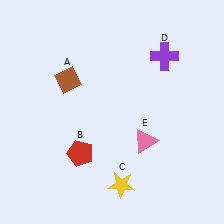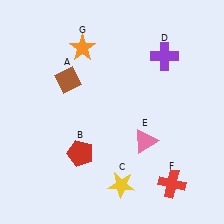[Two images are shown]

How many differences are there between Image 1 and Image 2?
There are 2 differences between the two images.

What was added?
A red cross (F), an orange star (G) were added in Image 2.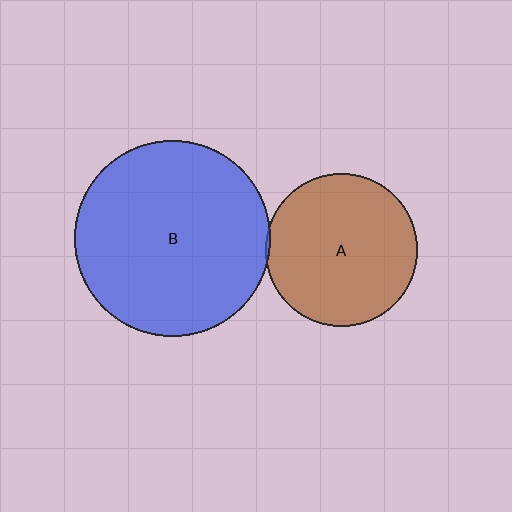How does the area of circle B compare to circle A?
Approximately 1.7 times.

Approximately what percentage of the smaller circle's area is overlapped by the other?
Approximately 5%.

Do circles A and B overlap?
Yes.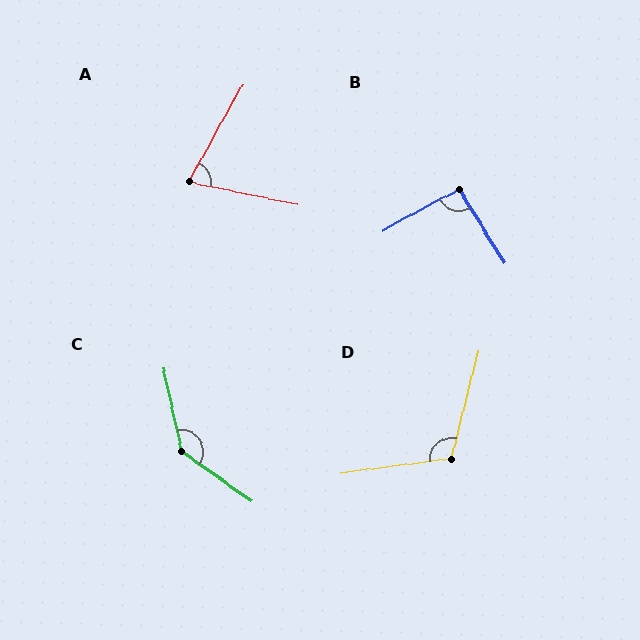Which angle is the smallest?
A, at approximately 73 degrees.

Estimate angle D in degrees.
Approximately 112 degrees.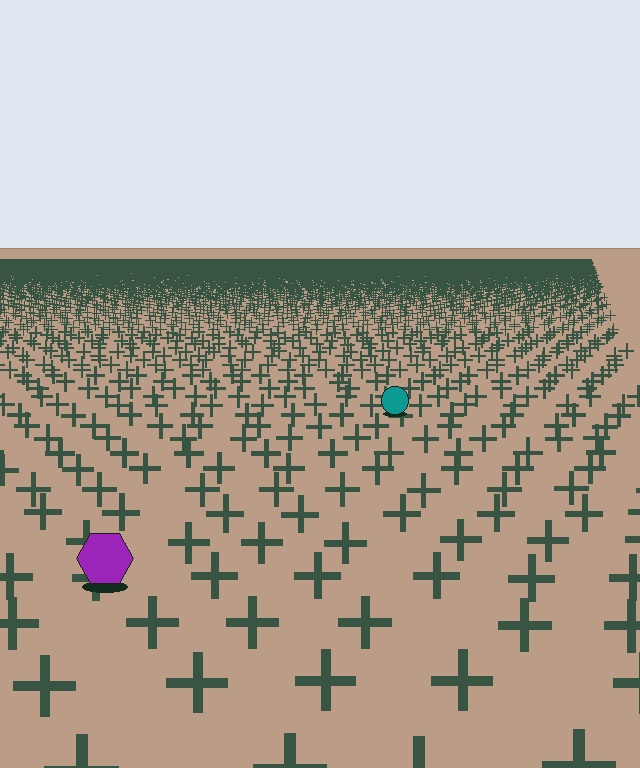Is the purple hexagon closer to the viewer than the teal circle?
Yes. The purple hexagon is closer — you can tell from the texture gradient: the ground texture is coarser near it.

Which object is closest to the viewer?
The purple hexagon is closest. The texture marks near it are larger and more spread out.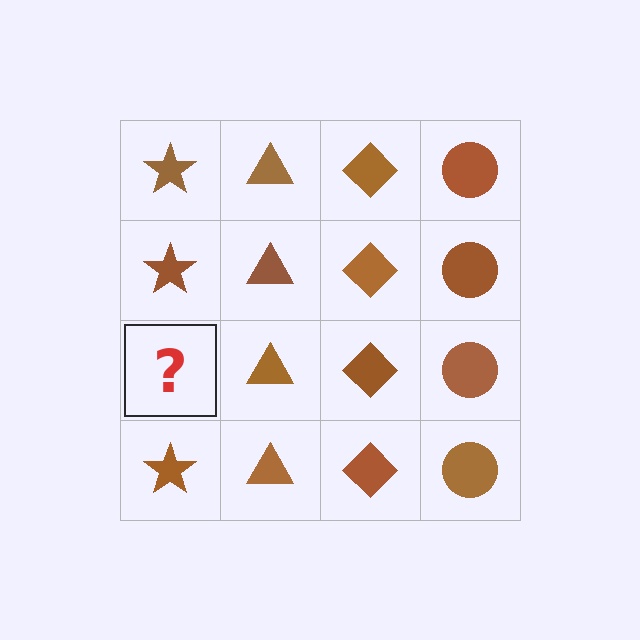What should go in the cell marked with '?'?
The missing cell should contain a brown star.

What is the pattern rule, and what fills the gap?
The rule is that each column has a consistent shape. The gap should be filled with a brown star.